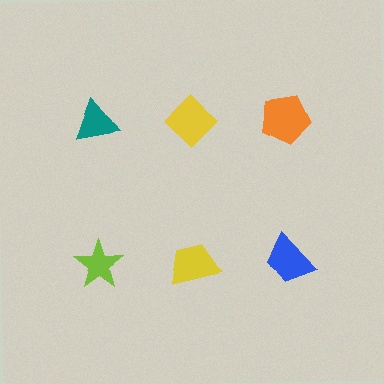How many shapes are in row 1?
3 shapes.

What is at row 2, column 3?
A blue trapezoid.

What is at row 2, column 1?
A lime star.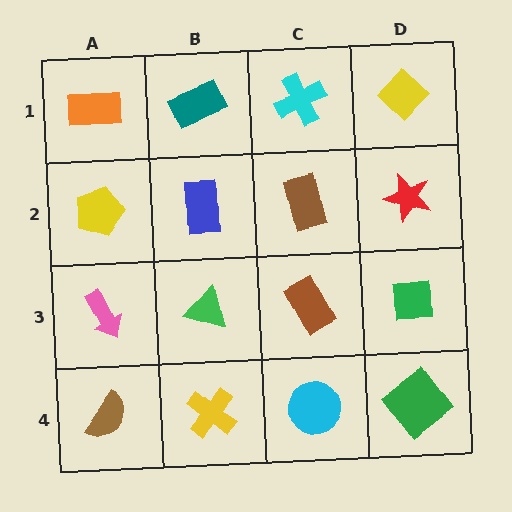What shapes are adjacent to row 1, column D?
A red star (row 2, column D), a cyan cross (row 1, column C).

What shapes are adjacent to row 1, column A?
A yellow pentagon (row 2, column A), a teal rectangle (row 1, column B).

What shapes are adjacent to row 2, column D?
A yellow diamond (row 1, column D), a green square (row 3, column D), a brown rectangle (row 2, column C).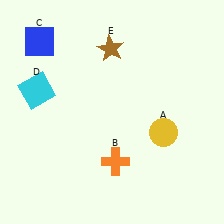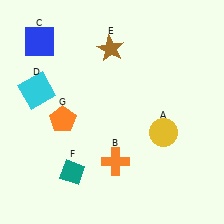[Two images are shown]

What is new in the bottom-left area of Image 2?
A teal diamond (F) was added in the bottom-left area of Image 2.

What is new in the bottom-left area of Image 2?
An orange pentagon (G) was added in the bottom-left area of Image 2.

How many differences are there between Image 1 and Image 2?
There are 2 differences between the two images.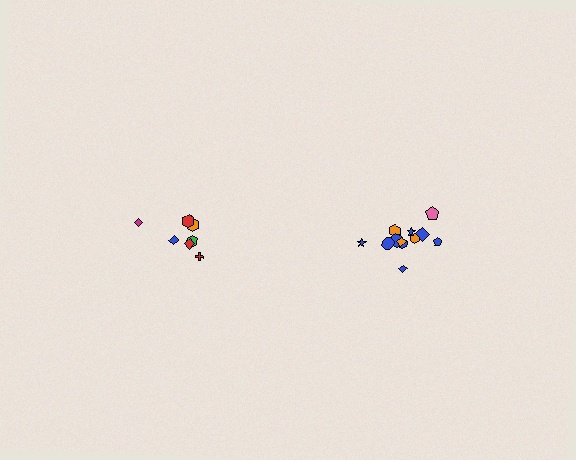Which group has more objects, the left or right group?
The right group.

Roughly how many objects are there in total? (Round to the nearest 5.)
Roughly 20 objects in total.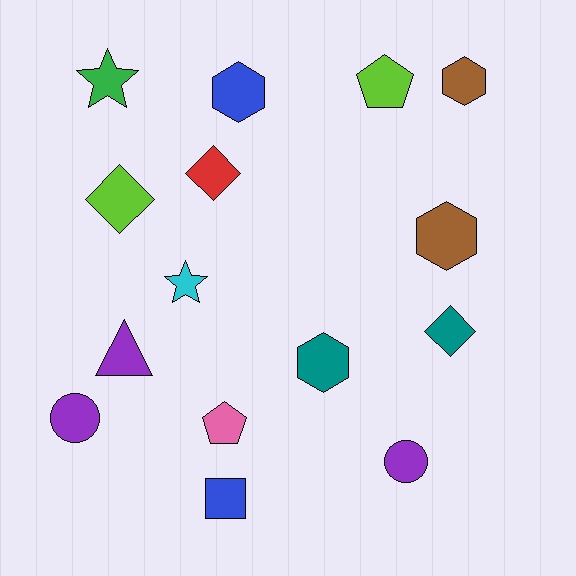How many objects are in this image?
There are 15 objects.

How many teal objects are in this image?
There are 2 teal objects.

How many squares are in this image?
There is 1 square.